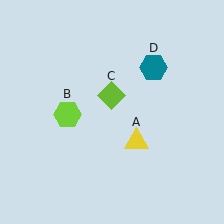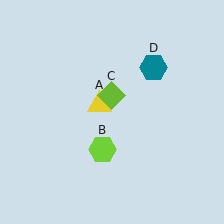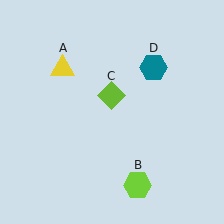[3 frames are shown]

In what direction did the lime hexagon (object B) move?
The lime hexagon (object B) moved down and to the right.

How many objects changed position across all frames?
2 objects changed position: yellow triangle (object A), lime hexagon (object B).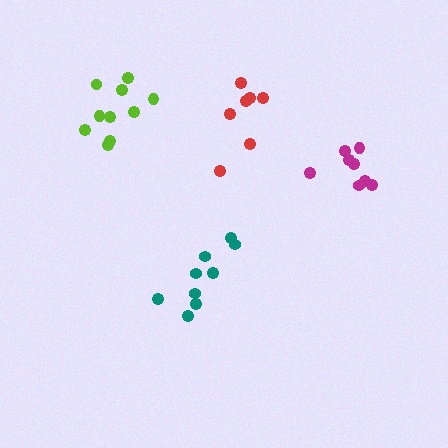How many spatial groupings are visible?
There are 4 spatial groupings.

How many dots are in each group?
Group 1: 7 dots, Group 2: 9 dots, Group 3: 10 dots, Group 4: 8 dots (34 total).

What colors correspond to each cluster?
The clusters are colored: red, teal, lime, magenta.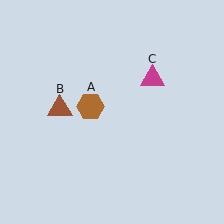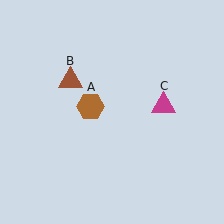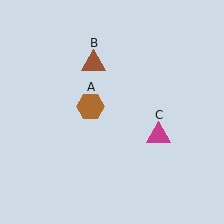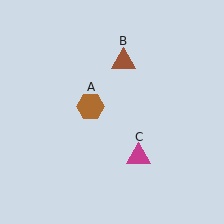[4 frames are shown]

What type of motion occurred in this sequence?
The brown triangle (object B), magenta triangle (object C) rotated clockwise around the center of the scene.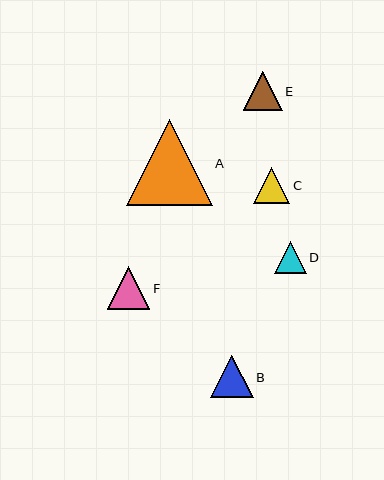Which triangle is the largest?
Triangle A is the largest with a size of approximately 86 pixels.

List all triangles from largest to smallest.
From largest to smallest: A, F, B, E, C, D.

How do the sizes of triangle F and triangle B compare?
Triangle F and triangle B are approximately the same size.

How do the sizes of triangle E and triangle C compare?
Triangle E and triangle C are approximately the same size.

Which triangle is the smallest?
Triangle D is the smallest with a size of approximately 32 pixels.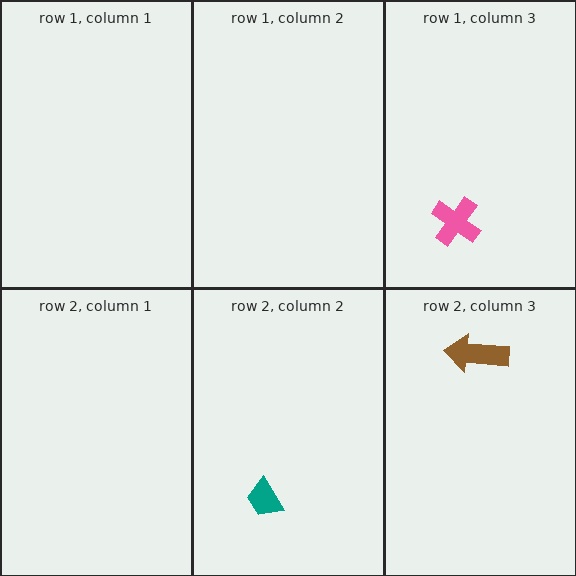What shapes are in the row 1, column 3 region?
The pink cross.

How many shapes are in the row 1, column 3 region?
1.